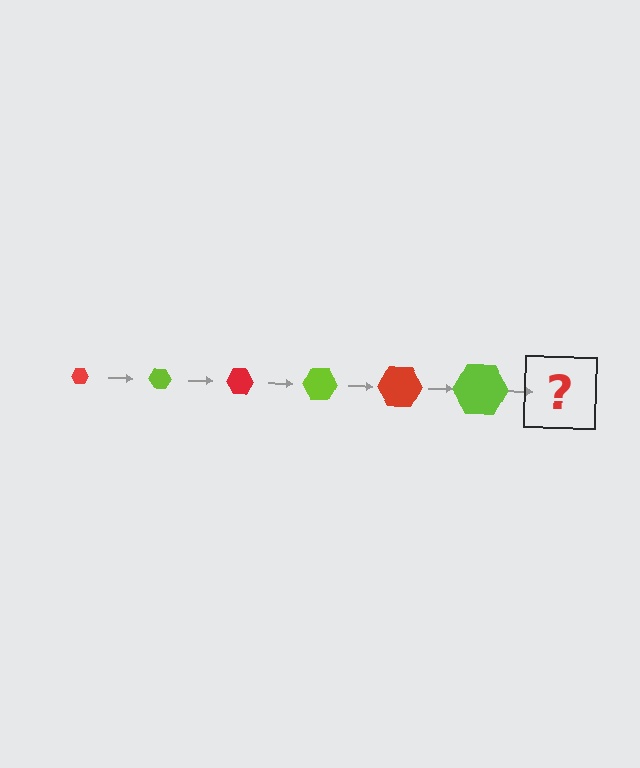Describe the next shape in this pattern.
It should be a red hexagon, larger than the previous one.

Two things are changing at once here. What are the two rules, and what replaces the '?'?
The two rules are that the hexagon grows larger each step and the color cycles through red and lime. The '?' should be a red hexagon, larger than the previous one.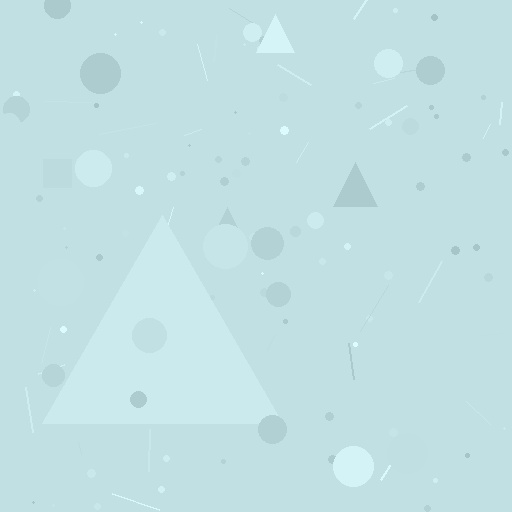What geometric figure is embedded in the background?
A triangle is embedded in the background.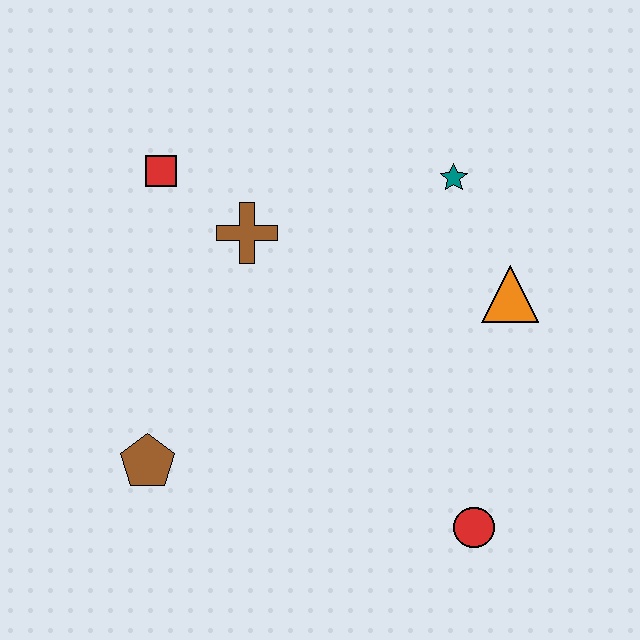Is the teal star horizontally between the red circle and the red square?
Yes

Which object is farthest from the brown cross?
The red circle is farthest from the brown cross.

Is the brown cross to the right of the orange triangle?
No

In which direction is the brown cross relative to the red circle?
The brown cross is above the red circle.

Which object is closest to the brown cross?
The red square is closest to the brown cross.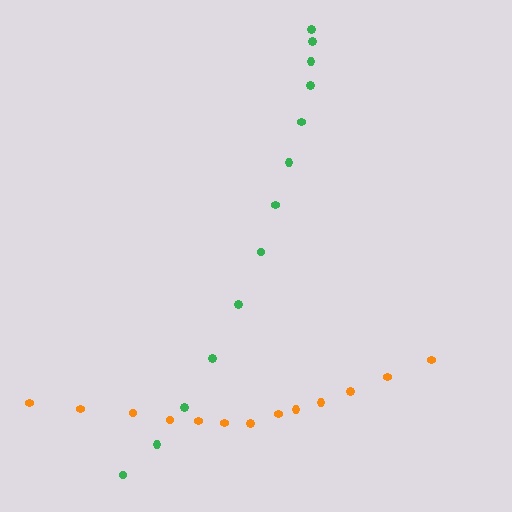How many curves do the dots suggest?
There are 2 distinct paths.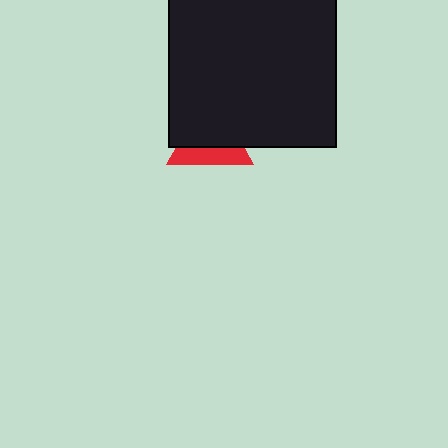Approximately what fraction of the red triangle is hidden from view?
Roughly 59% of the red triangle is hidden behind the black square.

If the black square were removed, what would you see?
You would see the complete red triangle.